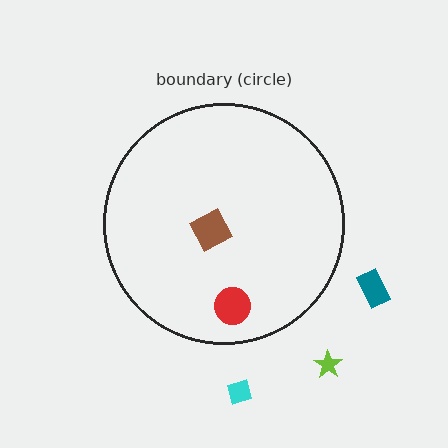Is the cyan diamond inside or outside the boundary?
Outside.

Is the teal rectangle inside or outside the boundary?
Outside.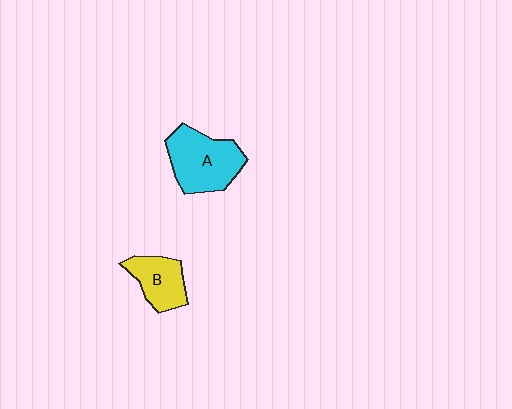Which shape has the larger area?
Shape A (cyan).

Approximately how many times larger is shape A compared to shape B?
Approximately 1.5 times.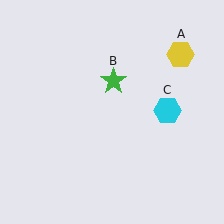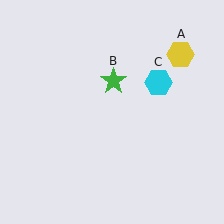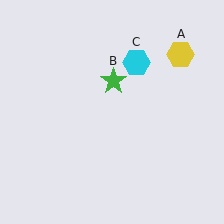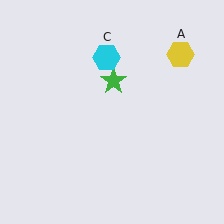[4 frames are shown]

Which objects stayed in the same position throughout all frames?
Yellow hexagon (object A) and green star (object B) remained stationary.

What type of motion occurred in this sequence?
The cyan hexagon (object C) rotated counterclockwise around the center of the scene.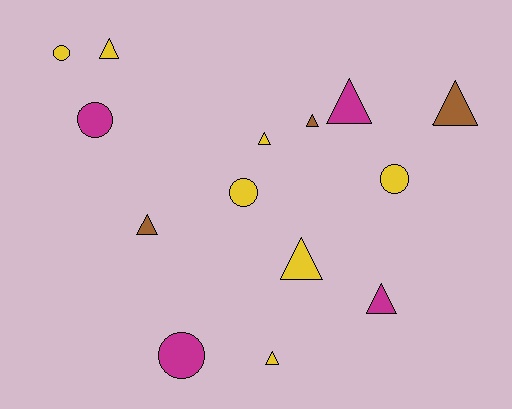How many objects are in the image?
There are 14 objects.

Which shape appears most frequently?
Triangle, with 9 objects.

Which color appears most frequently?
Yellow, with 7 objects.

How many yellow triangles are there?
There are 4 yellow triangles.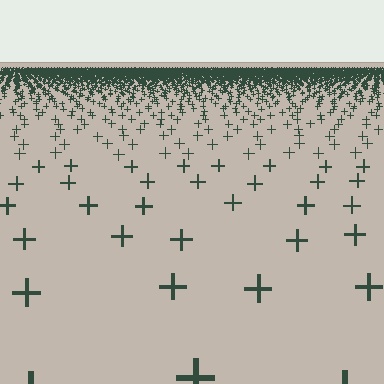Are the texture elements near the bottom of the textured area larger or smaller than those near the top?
Larger. Near the bottom, elements are closer to the viewer and appear at a bigger on-screen size.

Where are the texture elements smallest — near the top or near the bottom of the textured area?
Near the top.